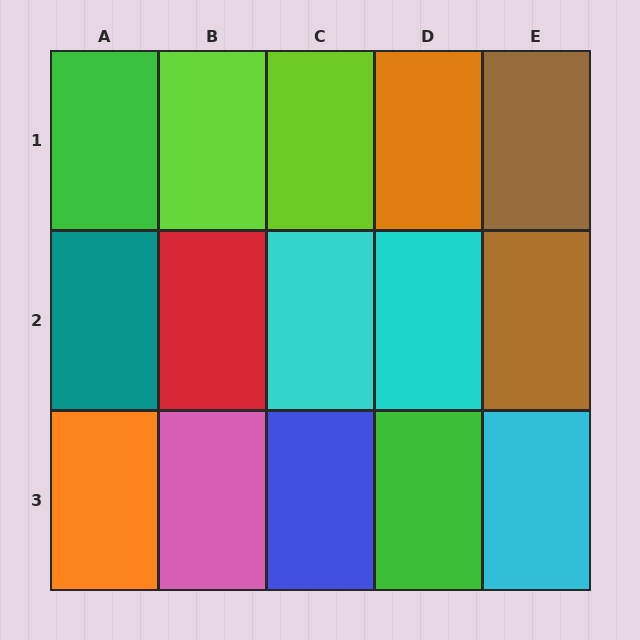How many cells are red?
1 cell is red.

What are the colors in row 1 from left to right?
Green, lime, lime, orange, brown.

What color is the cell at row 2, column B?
Red.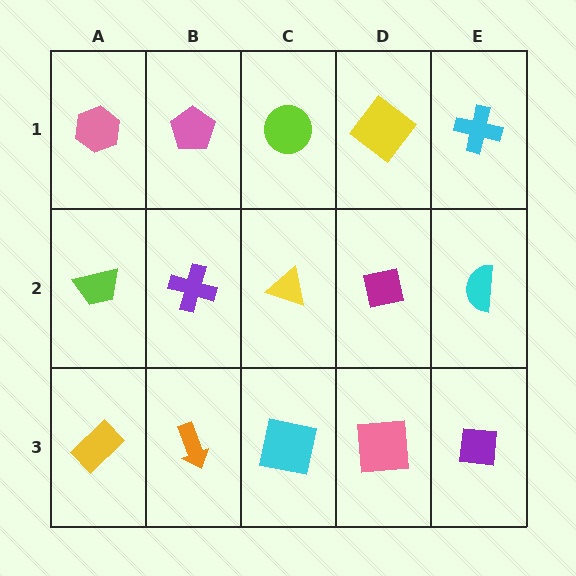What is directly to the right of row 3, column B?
A cyan square.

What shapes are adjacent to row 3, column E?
A cyan semicircle (row 2, column E), a pink square (row 3, column D).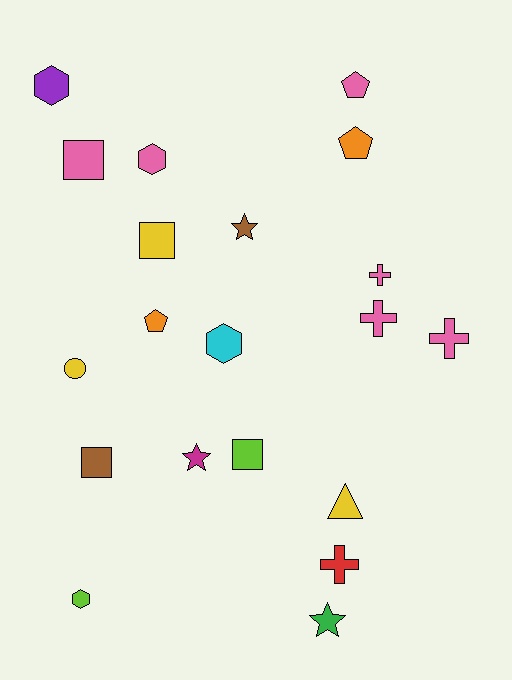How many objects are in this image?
There are 20 objects.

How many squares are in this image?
There are 4 squares.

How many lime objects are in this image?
There are 2 lime objects.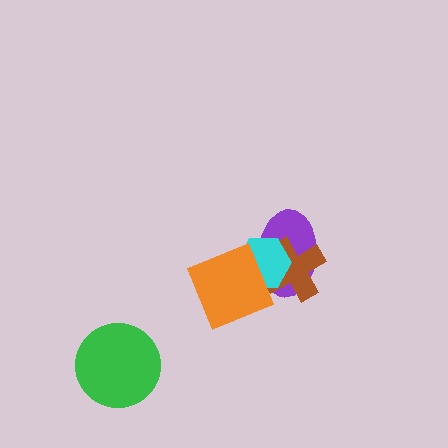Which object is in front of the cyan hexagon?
The orange diamond is in front of the cyan hexagon.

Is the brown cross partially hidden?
Yes, it is partially covered by another shape.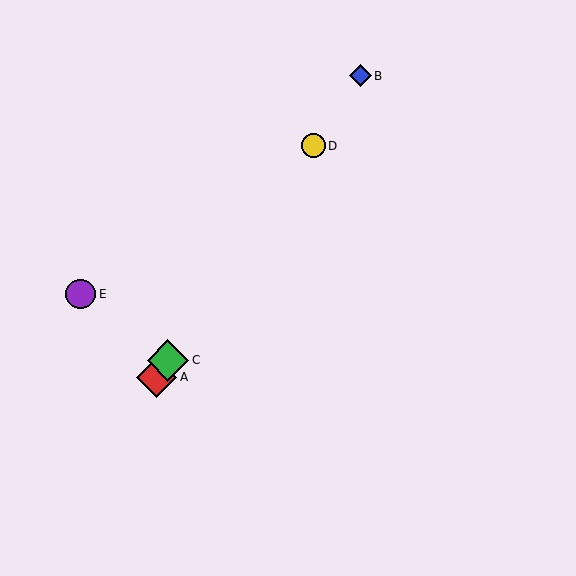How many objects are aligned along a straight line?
4 objects (A, B, C, D) are aligned along a straight line.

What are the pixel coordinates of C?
Object C is at (168, 360).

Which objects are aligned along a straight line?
Objects A, B, C, D are aligned along a straight line.